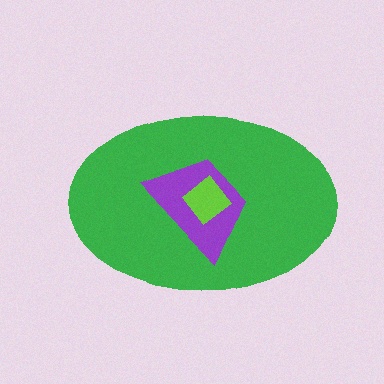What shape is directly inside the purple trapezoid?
The lime diamond.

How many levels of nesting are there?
3.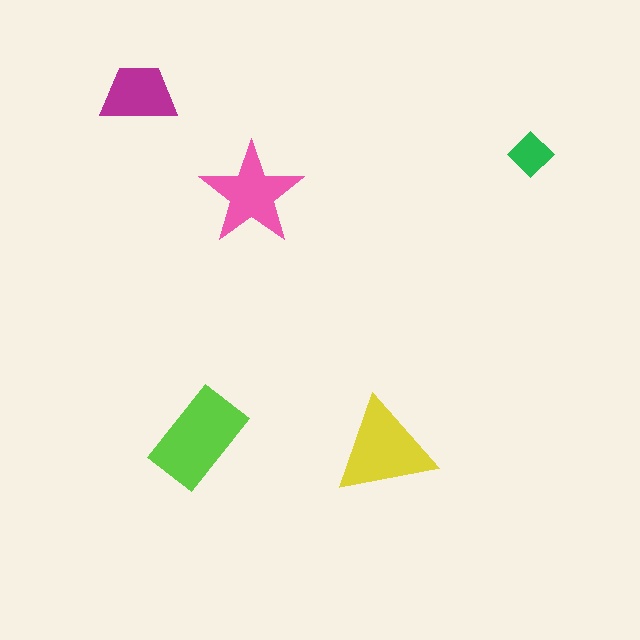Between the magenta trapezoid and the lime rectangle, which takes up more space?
The lime rectangle.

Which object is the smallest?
The green diamond.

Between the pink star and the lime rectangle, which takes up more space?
The lime rectangle.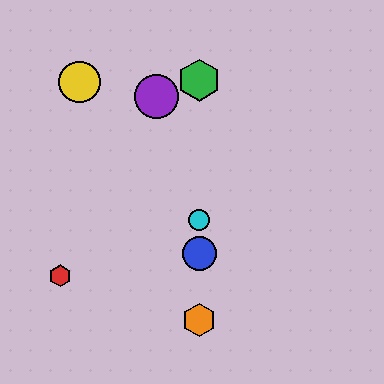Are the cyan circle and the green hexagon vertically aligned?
Yes, both are at x≈199.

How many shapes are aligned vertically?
4 shapes (the blue circle, the green hexagon, the orange hexagon, the cyan circle) are aligned vertically.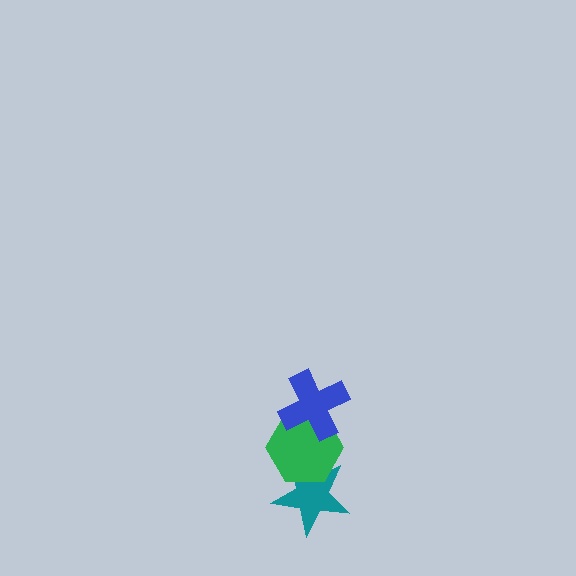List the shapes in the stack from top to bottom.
From top to bottom: the blue cross, the green hexagon, the teal star.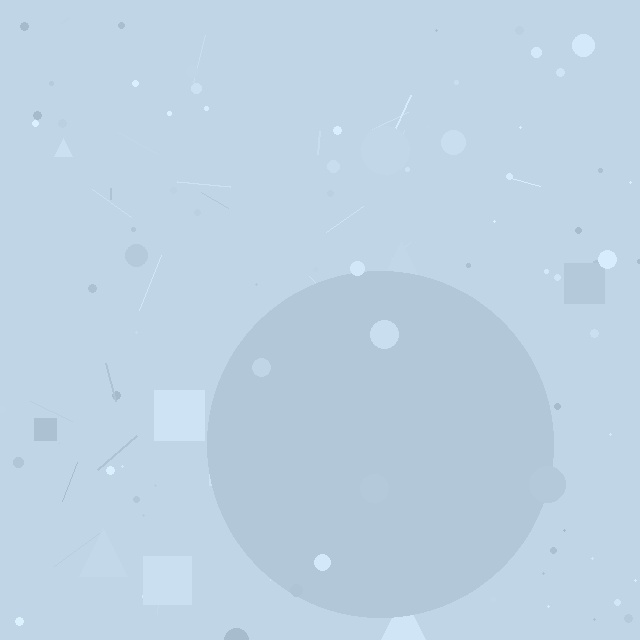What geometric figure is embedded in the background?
A circle is embedded in the background.